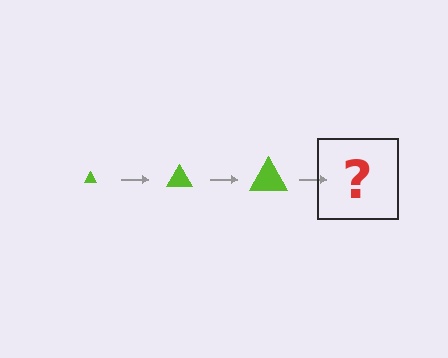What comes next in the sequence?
The next element should be a lime triangle, larger than the previous one.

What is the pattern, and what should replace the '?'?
The pattern is that the triangle gets progressively larger each step. The '?' should be a lime triangle, larger than the previous one.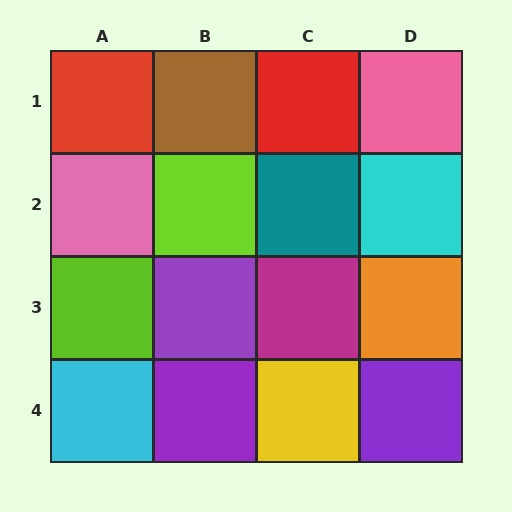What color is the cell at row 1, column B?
Brown.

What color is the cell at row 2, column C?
Teal.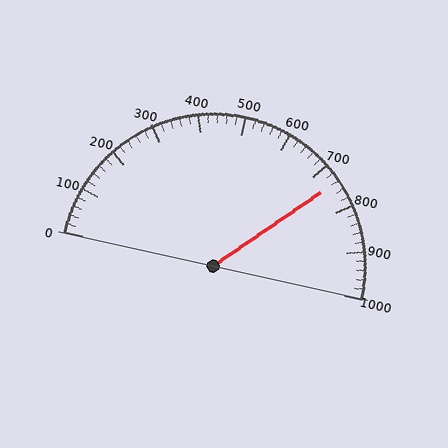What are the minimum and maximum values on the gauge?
The gauge ranges from 0 to 1000.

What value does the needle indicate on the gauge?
The needle indicates approximately 740.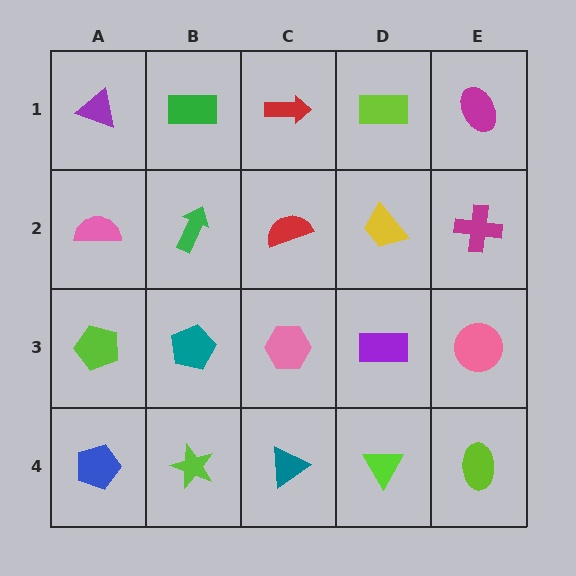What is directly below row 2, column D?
A purple rectangle.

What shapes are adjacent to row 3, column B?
A green arrow (row 2, column B), a lime star (row 4, column B), a lime pentagon (row 3, column A), a pink hexagon (row 3, column C).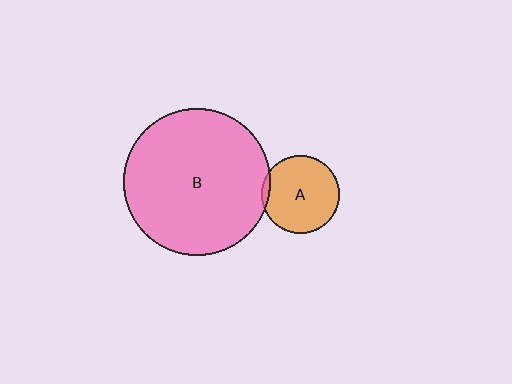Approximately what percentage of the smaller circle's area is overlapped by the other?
Approximately 5%.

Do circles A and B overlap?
Yes.